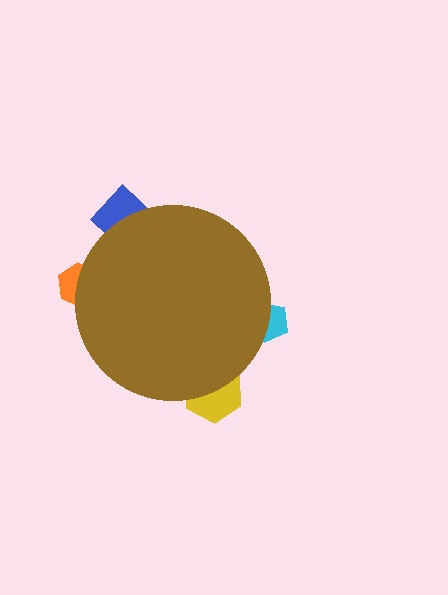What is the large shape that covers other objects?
A brown circle.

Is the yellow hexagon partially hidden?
Yes, the yellow hexagon is partially hidden behind the brown circle.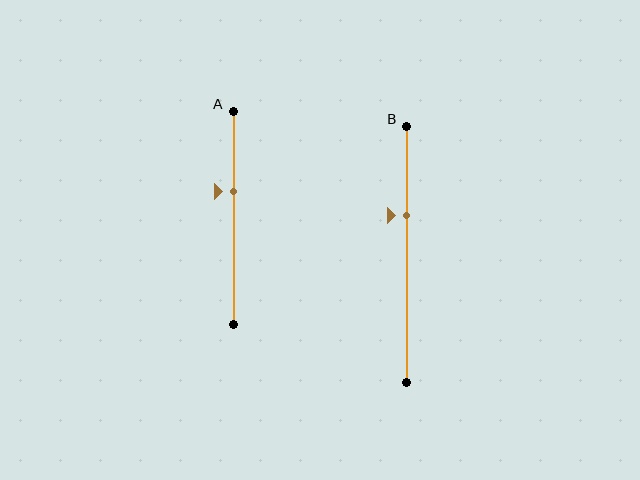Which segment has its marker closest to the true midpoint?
Segment A has its marker closest to the true midpoint.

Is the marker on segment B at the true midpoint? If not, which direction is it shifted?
No, the marker on segment B is shifted upward by about 15% of the segment length.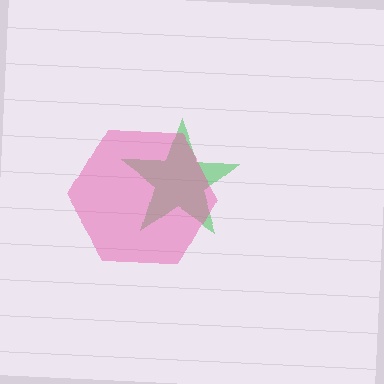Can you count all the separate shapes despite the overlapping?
Yes, there are 2 separate shapes.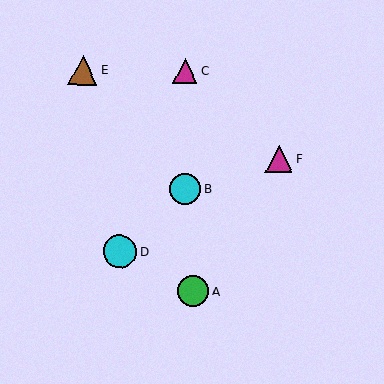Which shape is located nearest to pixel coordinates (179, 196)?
The cyan circle (labeled B) at (185, 189) is nearest to that location.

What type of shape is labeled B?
Shape B is a cyan circle.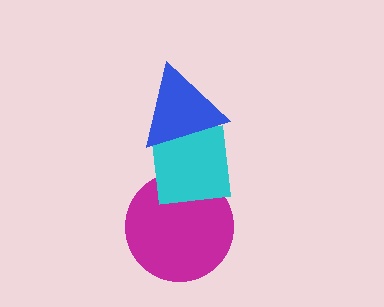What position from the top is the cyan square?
The cyan square is 2nd from the top.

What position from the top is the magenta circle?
The magenta circle is 3rd from the top.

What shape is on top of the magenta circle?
The cyan square is on top of the magenta circle.